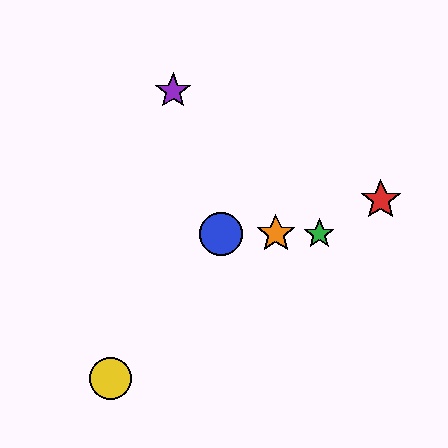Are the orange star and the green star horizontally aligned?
Yes, both are at y≈234.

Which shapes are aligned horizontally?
The blue circle, the green star, the orange star are aligned horizontally.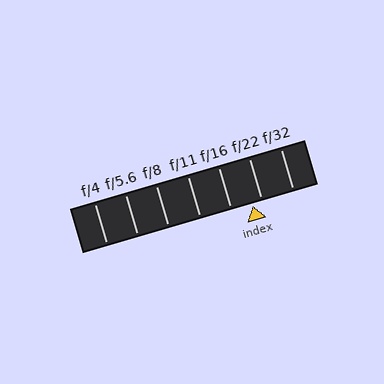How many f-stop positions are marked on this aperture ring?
There are 7 f-stop positions marked.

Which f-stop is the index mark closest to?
The index mark is closest to f/22.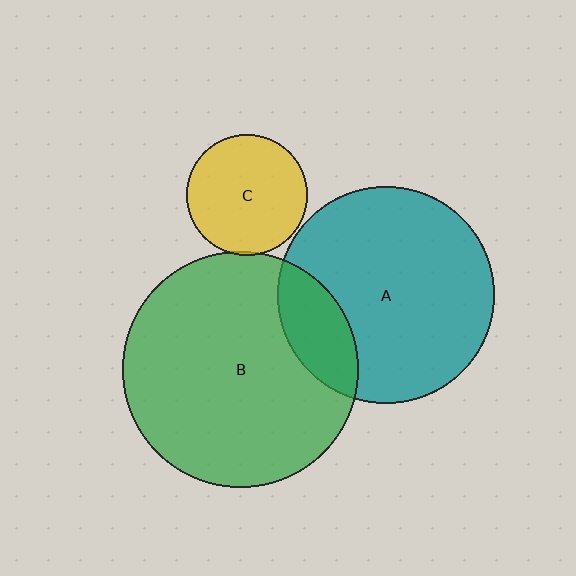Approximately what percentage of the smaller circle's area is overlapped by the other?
Approximately 5%.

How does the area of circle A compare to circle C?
Approximately 3.2 times.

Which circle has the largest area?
Circle B (green).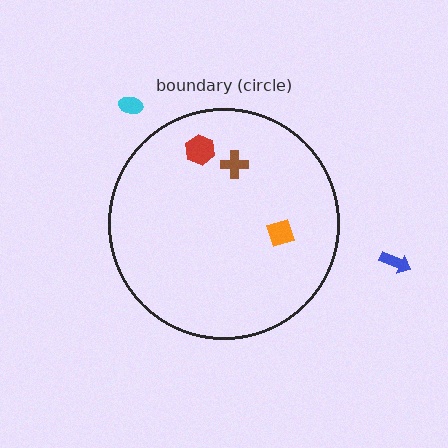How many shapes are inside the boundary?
3 inside, 2 outside.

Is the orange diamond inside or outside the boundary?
Inside.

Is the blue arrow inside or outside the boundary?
Outside.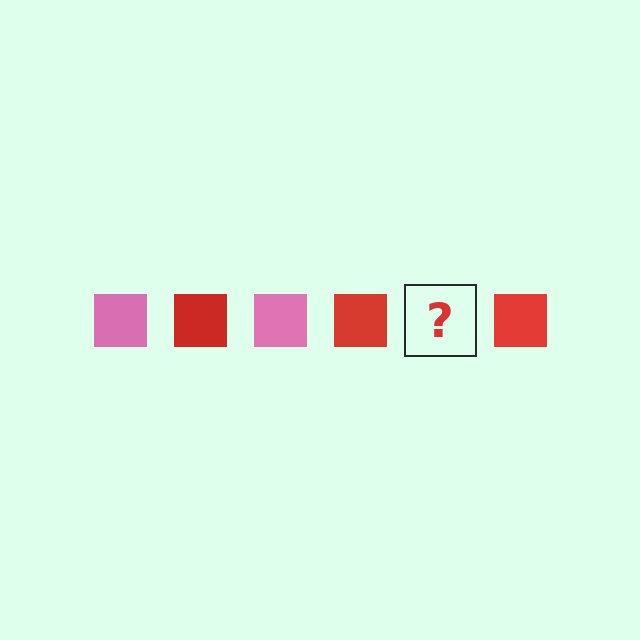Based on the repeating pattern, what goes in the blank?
The blank should be a pink square.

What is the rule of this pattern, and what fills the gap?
The rule is that the pattern cycles through pink, red squares. The gap should be filled with a pink square.